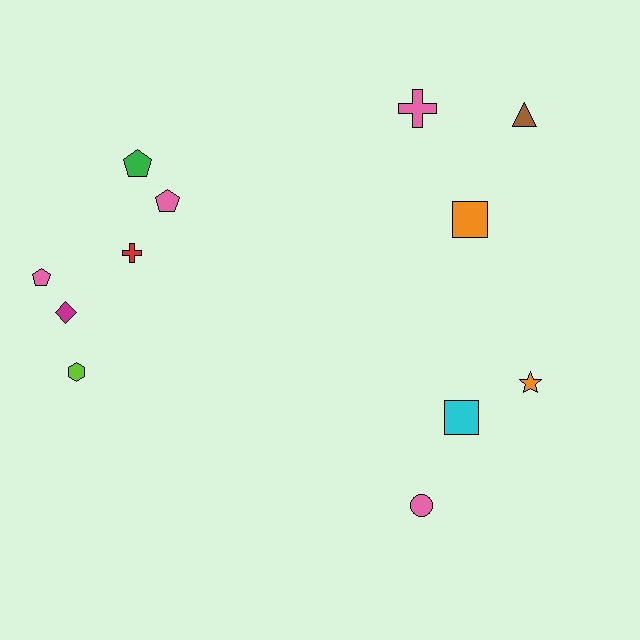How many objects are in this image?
There are 12 objects.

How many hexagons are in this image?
There is 1 hexagon.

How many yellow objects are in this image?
There are no yellow objects.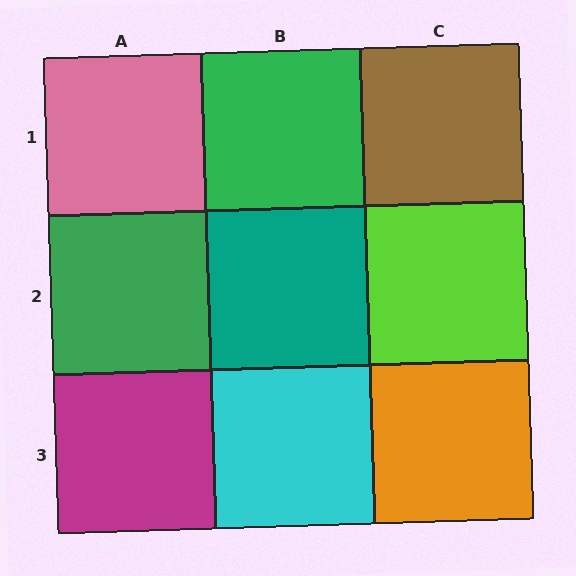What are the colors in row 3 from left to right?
Magenta, cyan, orange.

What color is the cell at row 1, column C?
Brown.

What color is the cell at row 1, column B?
Green.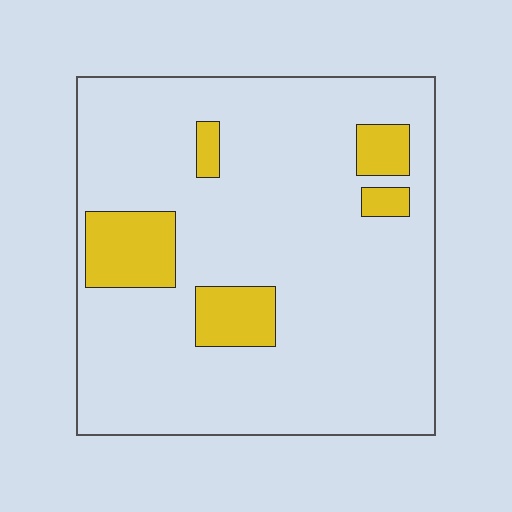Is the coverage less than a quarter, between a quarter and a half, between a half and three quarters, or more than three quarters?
Less than a quarter.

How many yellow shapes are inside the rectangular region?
5.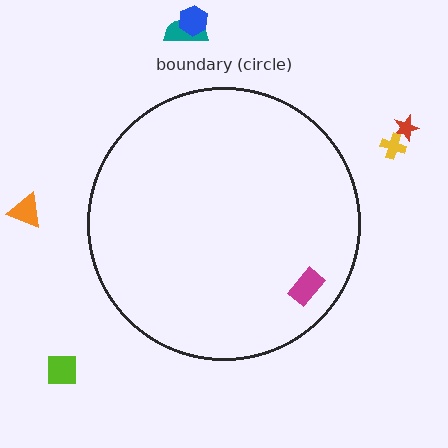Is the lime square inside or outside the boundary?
Outside.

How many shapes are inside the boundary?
1 inside, 6 outside.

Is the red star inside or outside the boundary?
Outside.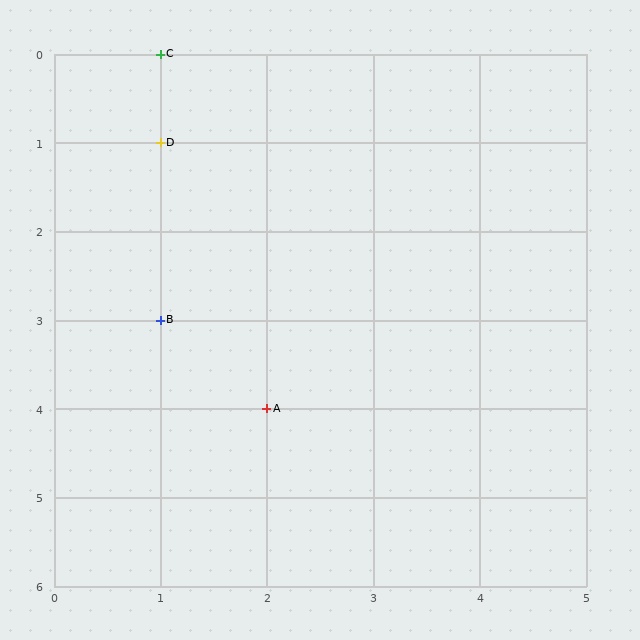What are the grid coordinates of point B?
Point B is at grid coordinates (1, 3).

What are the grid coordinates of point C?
Point C is at grid coordinates (1, 0).